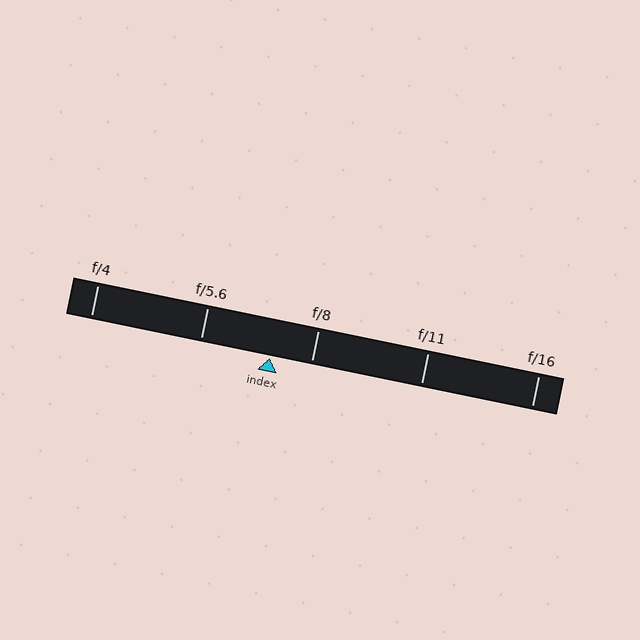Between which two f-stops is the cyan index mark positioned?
The index mark is between f/5.6 and f/8.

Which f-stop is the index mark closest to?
The index mark is closest to f/8.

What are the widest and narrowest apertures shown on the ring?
The widest aperture shown is f/4 and the narrowest is f/16.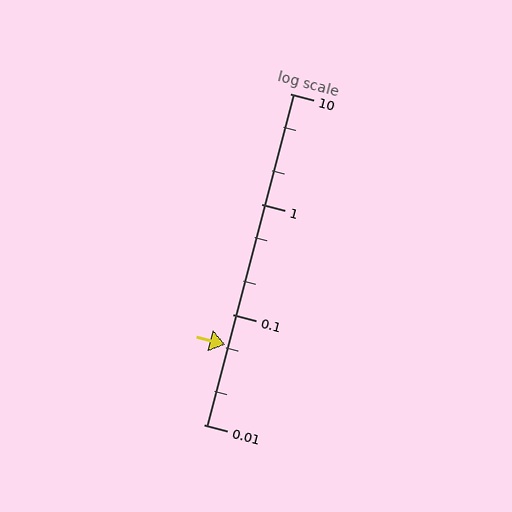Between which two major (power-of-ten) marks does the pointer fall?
The pointer is between 0.01 and 0.1.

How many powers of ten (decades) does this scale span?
The scale spans 3 decades, from 0.01 to 10.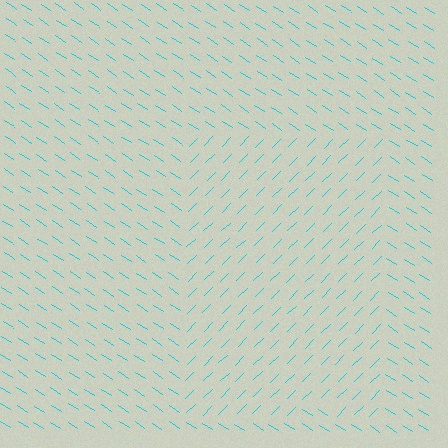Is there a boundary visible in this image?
Yes, there is a texture boundary formed by a change in line orientation.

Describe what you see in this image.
The image is filled with small cyan line segments. A rectangle region in the image has lines oriented differently from the surrounding lines, creating a visible texture boundary.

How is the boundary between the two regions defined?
The boundary is defined purely by a change in line orientation (approximately 78 degrees difference). All lines are the same color and thickness.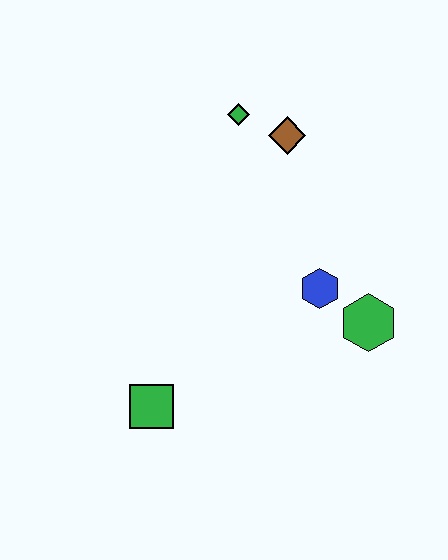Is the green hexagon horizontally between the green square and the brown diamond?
No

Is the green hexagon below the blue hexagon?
Yes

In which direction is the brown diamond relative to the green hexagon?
The brown diamond is above the green hexagon.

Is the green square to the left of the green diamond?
Yes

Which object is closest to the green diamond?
The brown diamond is closest to the green diamond.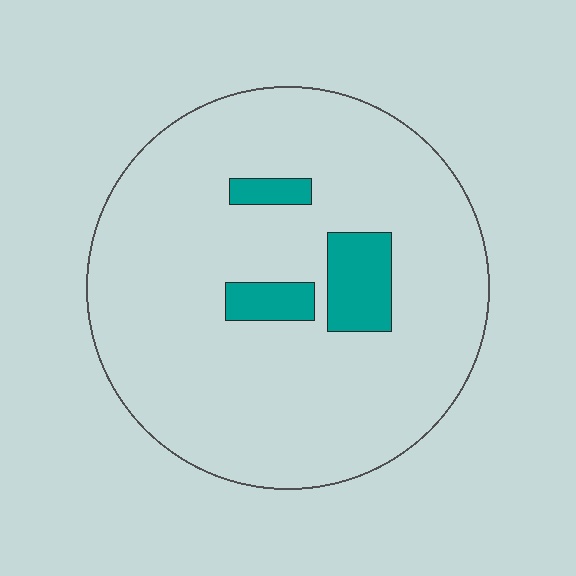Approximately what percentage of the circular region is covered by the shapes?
Approximately 10%.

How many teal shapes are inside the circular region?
3.